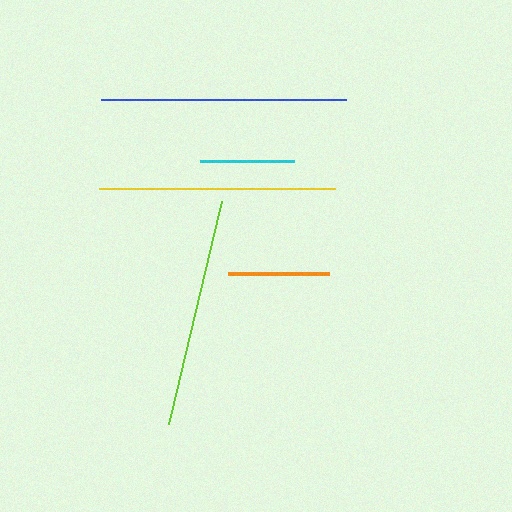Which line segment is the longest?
The blue line is the longest at approximately 245 pixels.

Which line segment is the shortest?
The cyan line is the shortest at approximately 94 pixels.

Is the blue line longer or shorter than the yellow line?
The blue line is longer than the yellow line.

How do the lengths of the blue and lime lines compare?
The blue and lime lines are approximately the same length.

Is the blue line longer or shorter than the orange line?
The blue line is longer than the orange line.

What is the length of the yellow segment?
The yellow segment is approximately 236 pixels long.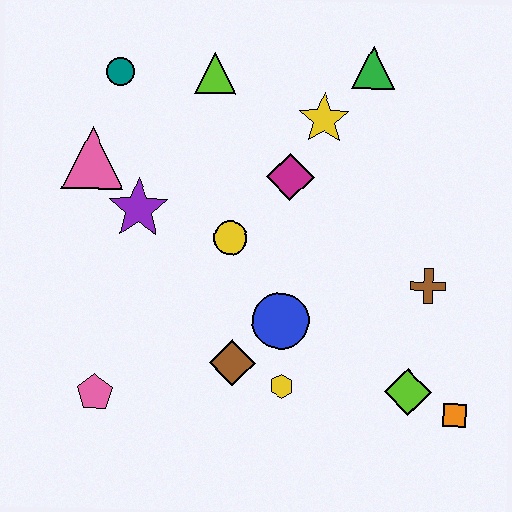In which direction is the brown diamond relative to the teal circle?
The brown diamond is below the teal circle.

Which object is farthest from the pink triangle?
The orange square is farthest from the pink triangle.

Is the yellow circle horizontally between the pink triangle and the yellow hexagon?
Yes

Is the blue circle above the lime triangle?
No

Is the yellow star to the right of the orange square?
No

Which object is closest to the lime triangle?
The teal circle is closest to the lime triangle.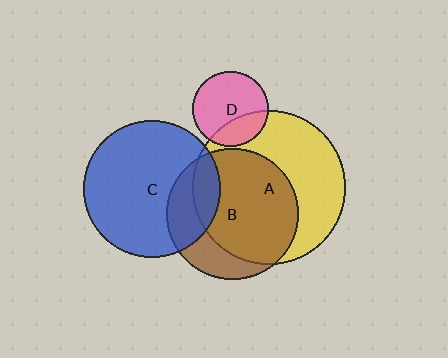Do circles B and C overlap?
Yes.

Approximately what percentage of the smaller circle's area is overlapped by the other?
Approximately 25%.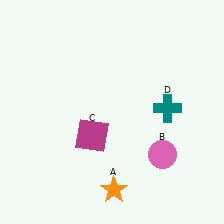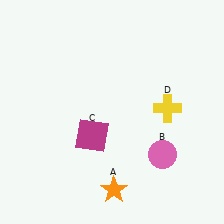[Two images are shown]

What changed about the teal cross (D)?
In Image 1, D is teal. In Image 2, it changed to yellow.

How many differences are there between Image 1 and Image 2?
There is 1 difference between the two images.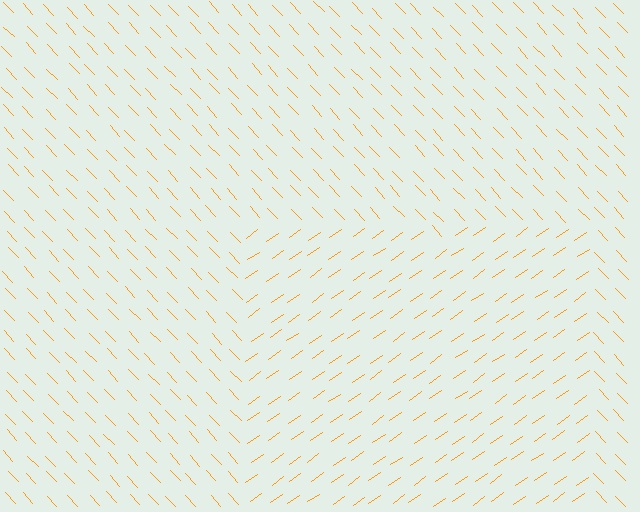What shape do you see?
I see a rectangle.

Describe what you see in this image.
The image is filled with small orange line segments. A rectangle region in the image has lines oriented differently from the surrounding lines, creating a visible texture boundary.